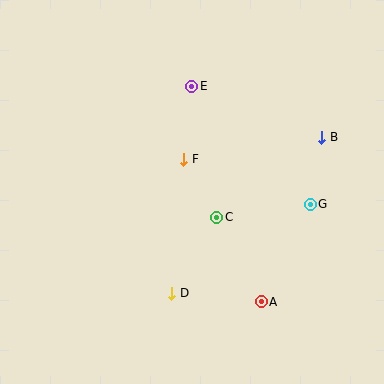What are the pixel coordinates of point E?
Point E is at (192, 86).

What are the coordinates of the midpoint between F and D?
The midpoint between F and D is at (178, 226).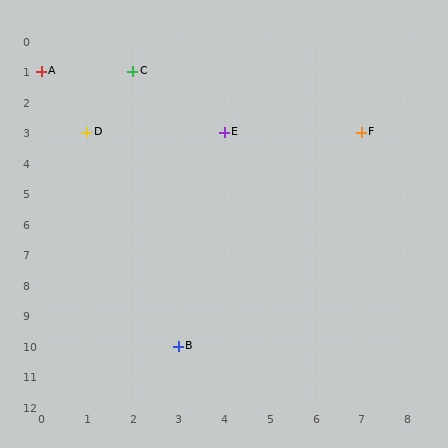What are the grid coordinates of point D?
Point D is at grid coordinates (1, 3).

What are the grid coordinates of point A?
Point A is at grid coordinates (0, 1).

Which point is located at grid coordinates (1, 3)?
Point D is at (1, 3).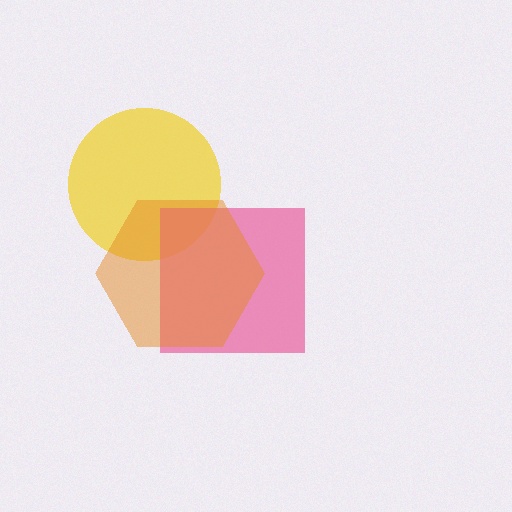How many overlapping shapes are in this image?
There are 3 overlapping shapes in the image.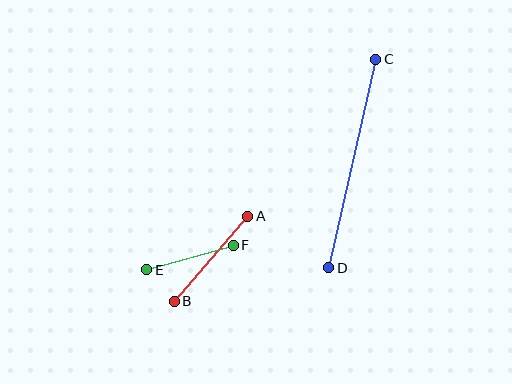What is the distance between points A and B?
The distance is approximately 112 pixels.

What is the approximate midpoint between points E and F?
The midpoint is at approximately (190, 257) pixels.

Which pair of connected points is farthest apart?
Points C and D are farthest apart.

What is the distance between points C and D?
The distance is approximately 214 pixels.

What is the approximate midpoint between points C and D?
The midpoint is at approximately (352, 163) pixels.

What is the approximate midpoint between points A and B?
The midpoint is at approximately (211, 259) pixels.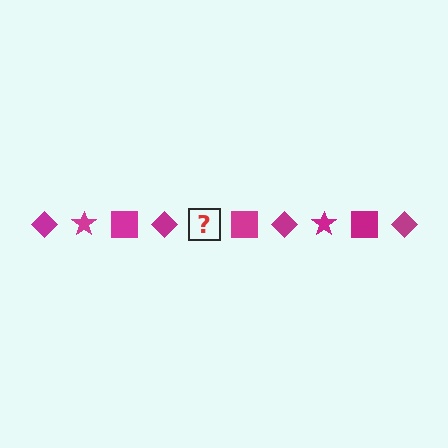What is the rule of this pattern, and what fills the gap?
The rule is that the pattern cycles through diamond, star, square shapes in magenta. The gap should be filled with a magenta star.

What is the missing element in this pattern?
The missing element is a magenta star.